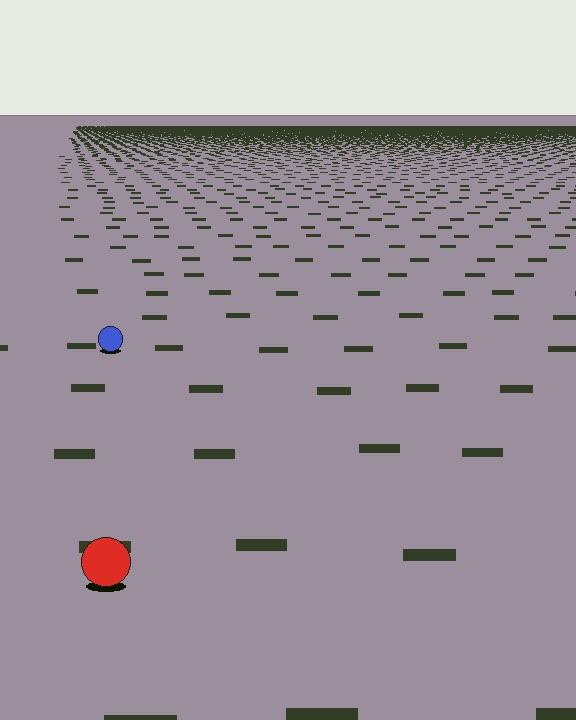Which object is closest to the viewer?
The red circle is closest. The texture marks near it are larger and more spread out.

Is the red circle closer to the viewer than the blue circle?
Yes. The red circle is closer — you can tell from the texture gradient: the ground texture is coarser near it.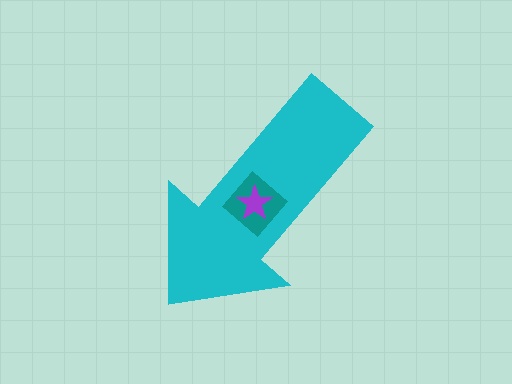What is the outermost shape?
The cyan arrow.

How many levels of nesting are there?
3.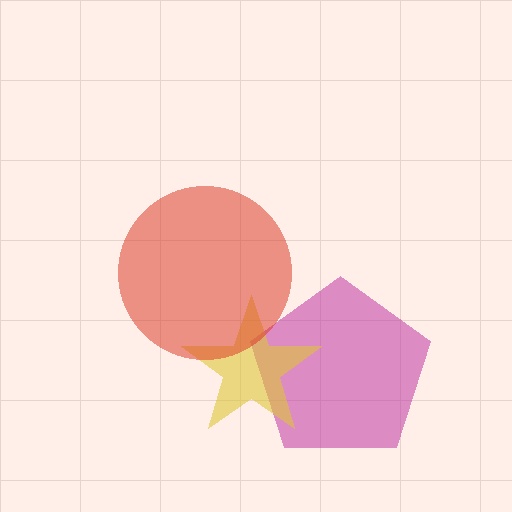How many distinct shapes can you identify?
There are 3 distinct shapes: a magenta pentagon, a yellow star, a red circle.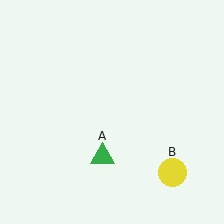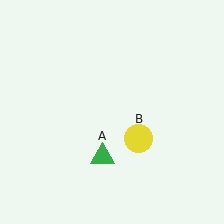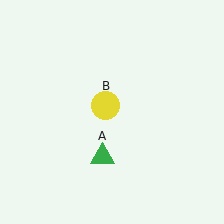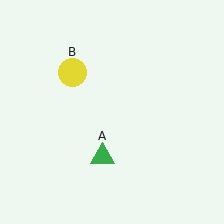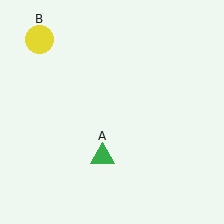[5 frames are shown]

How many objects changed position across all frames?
1 object changed position: yellow circle (object B).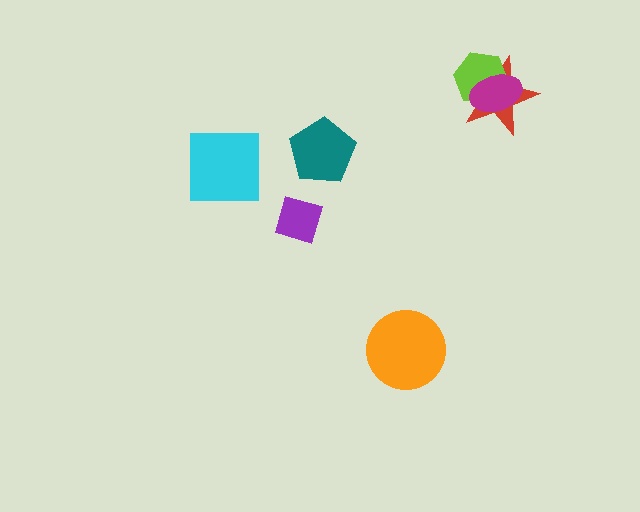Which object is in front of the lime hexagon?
The magenta ellipse is in front of the lime hexagon.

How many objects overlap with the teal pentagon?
0 objects overlap with the teal pentagon.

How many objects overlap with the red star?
2 objects overlap with the red star.